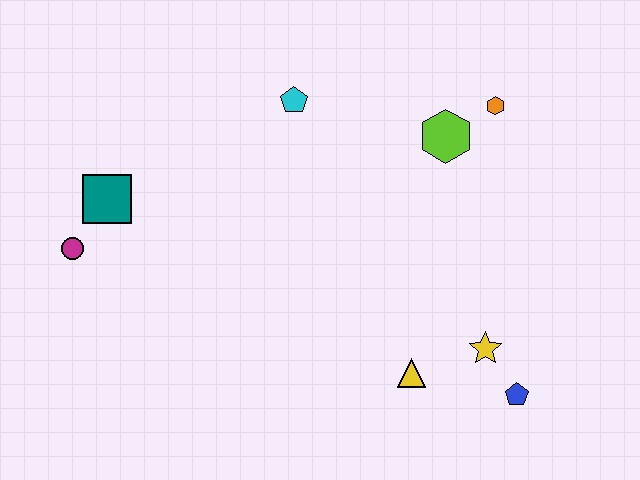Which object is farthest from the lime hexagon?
The magenta circle is farthest from the lime hexagon.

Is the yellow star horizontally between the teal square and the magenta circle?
No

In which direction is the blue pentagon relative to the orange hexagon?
The blue pentagon is below the orange hexagon.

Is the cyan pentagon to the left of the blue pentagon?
Yes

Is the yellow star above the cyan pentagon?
No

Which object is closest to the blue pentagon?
The yellow star is closest to the blue pentagon.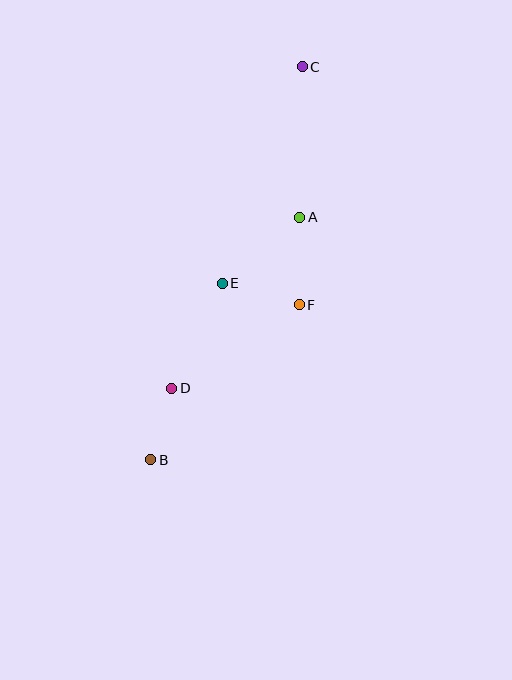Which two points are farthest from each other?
Points B and C are farthest from each other.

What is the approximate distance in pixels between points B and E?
The distance between B and E is approximately 191 pixels.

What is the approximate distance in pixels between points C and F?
The distance between C and F is approximately 238 pixels.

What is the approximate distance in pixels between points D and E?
The distance between D and E is approximately 117 pixels.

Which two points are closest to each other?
Points B and D are closest to each other.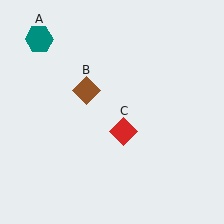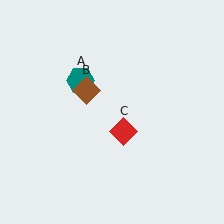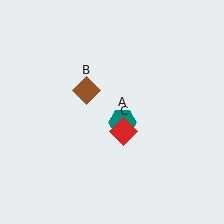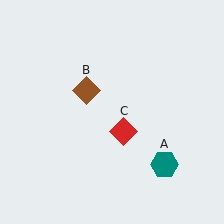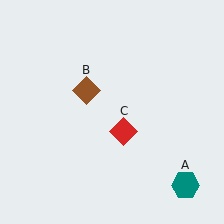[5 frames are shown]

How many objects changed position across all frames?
1 object changed position: teal hexagon (object A).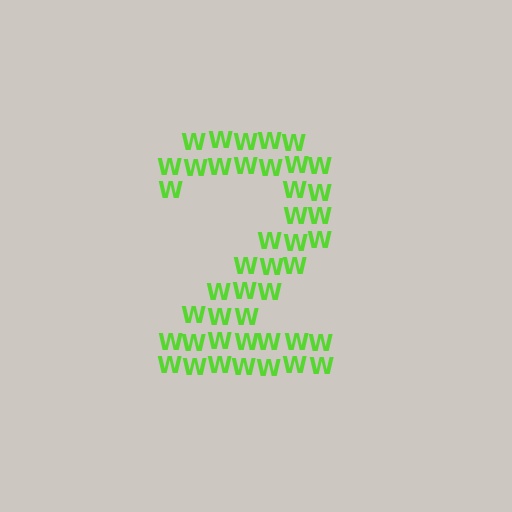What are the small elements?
The small elements are letter W's.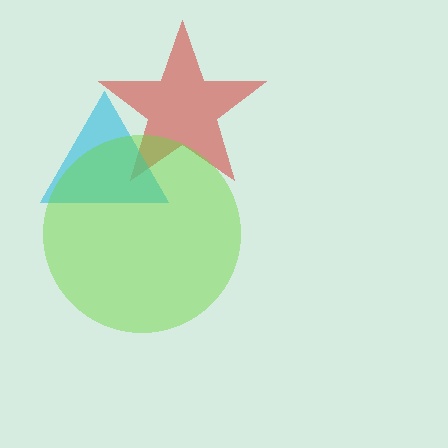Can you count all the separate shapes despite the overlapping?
Yes, there are 3 separate shapes.